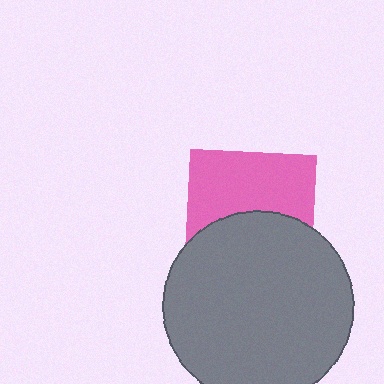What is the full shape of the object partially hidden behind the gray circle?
The partially hidden object is a pink square.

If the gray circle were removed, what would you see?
You would see the complete pink square.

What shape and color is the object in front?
The object in front is a gray circle.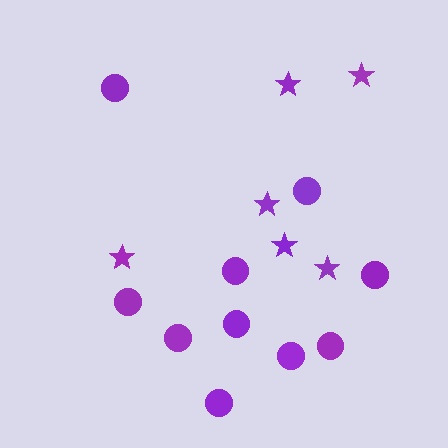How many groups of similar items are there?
There are 2 groups: one group of stars (6) and one group of circles (10).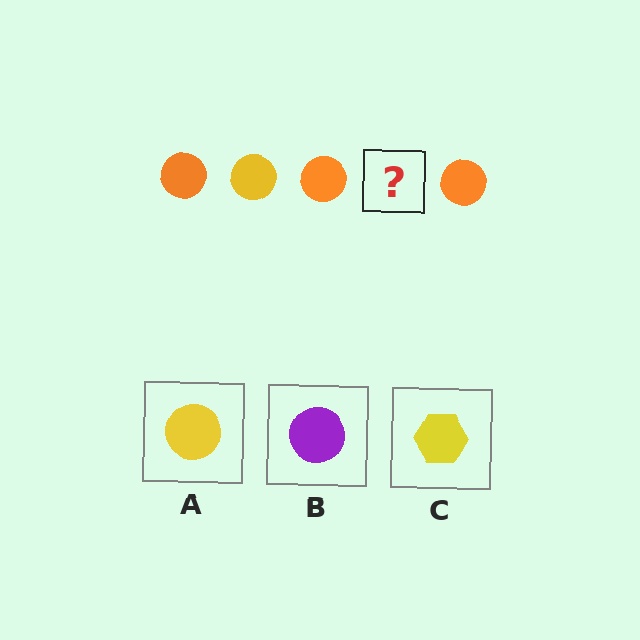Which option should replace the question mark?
Option A.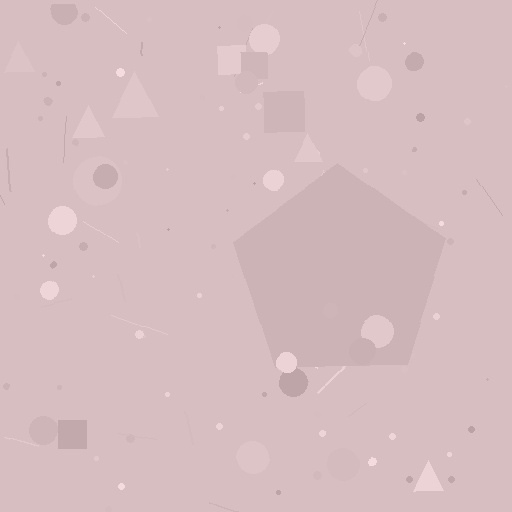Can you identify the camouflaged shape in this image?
The camouflaged shape is a pentagon.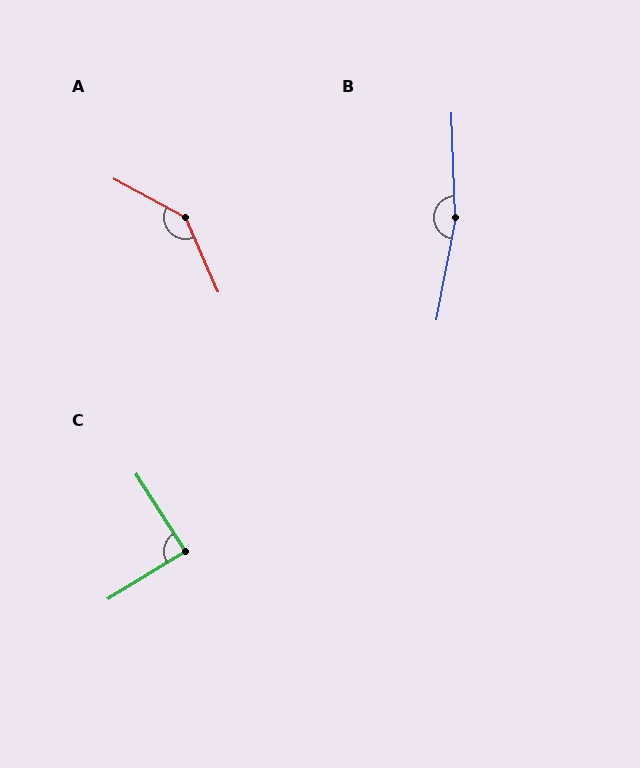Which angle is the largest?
B, at approximately 167 degrees.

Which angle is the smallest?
C, at approximately 89 degrees.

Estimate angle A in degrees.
Approximately 142 degrees.